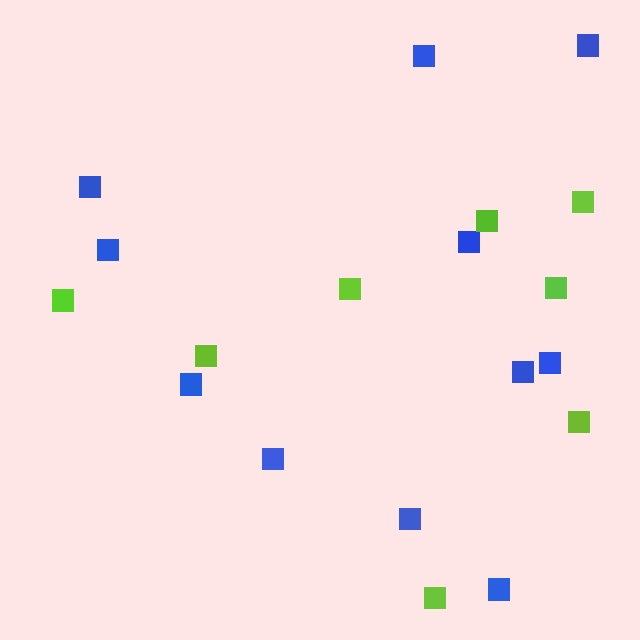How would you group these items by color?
There are 2 groups: one group of blue squares (11) and one group of lime squares (8).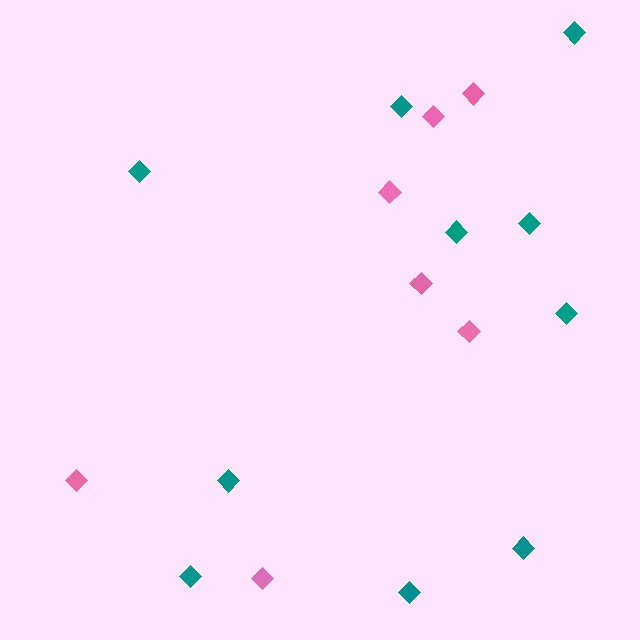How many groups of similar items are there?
There are 2 groups: one group of teal diamonds (10) and one group of pink diamonds (7).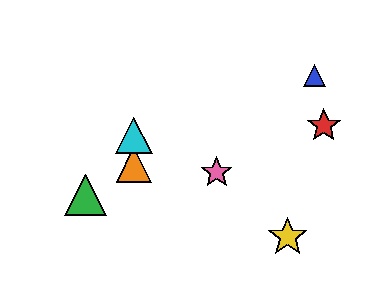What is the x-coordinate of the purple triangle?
The purple triangle is at x≈134.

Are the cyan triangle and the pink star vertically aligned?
No, the cyan triangle is at x≈134 and the pink star is at x≈217.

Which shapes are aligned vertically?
The purple triangle, the orange triangle, the cyan triangle are aligned vertically.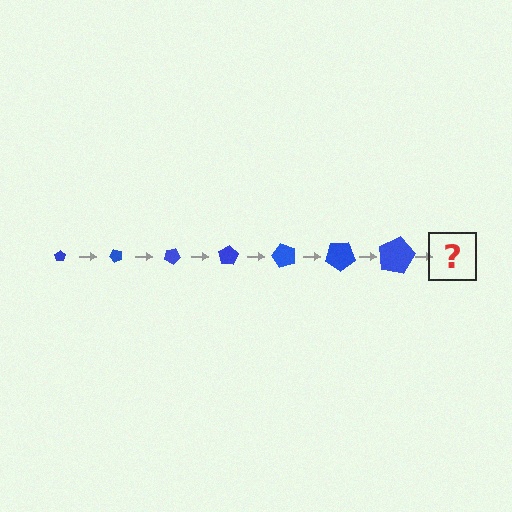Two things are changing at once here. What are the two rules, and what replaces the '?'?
The two rules are that the pentagon grows larger each step and it rotates 50 degrees each step. The '?' should be a pentagon, larger than the previous one and rotated 350 degrees from the start.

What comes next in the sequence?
The next element should be a pentagon, larger than the previous one and rotated 350 degrees from the start.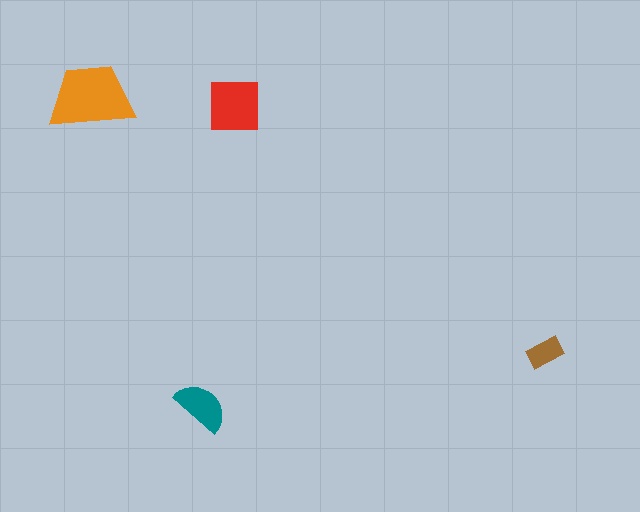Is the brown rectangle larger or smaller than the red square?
Smaller.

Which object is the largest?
The orange trapezoid.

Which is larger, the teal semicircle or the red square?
The red square.